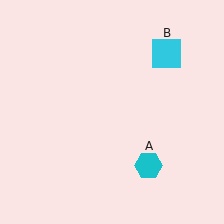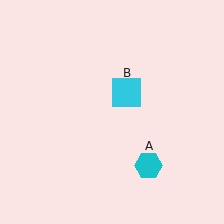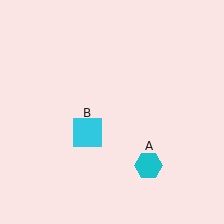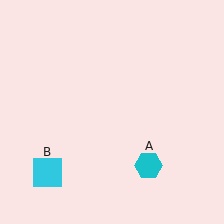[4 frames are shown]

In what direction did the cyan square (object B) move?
The cyan square (object B) moved down and to the left.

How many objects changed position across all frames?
1 object changed position: cyan square (object B).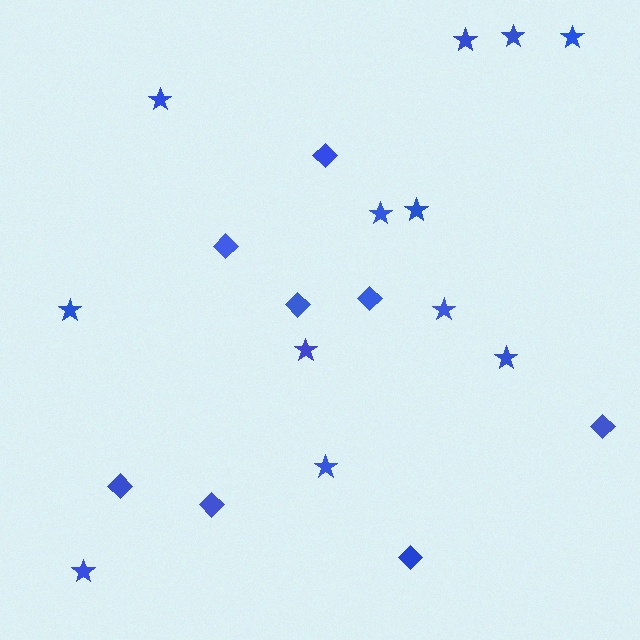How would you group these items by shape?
There are 2 groups: one group of diamonds (8) and one group of stars (12).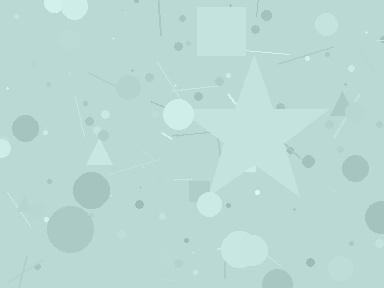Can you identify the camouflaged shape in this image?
The camouflaged shape is a star.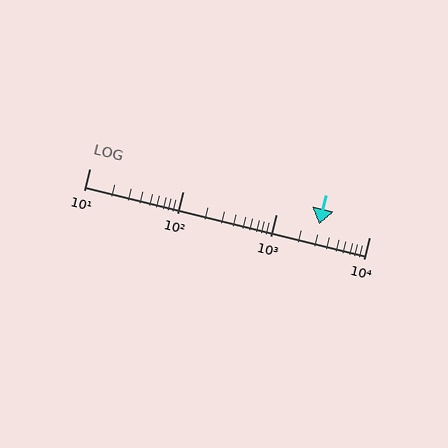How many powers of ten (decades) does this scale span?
The scale spans 3 decades, from 10 to 10000.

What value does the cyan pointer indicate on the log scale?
The pointer indicates approximately 2900.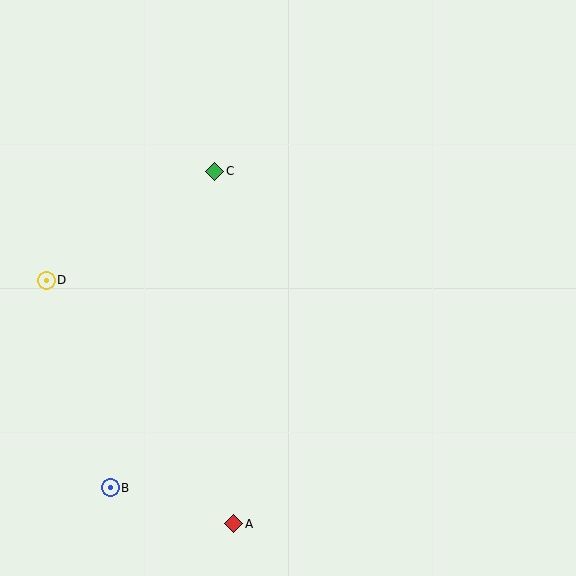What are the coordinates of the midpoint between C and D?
The midpoint between C and D is at (131, 226).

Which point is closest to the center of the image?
Point C at (215, 171) is closest to the center.